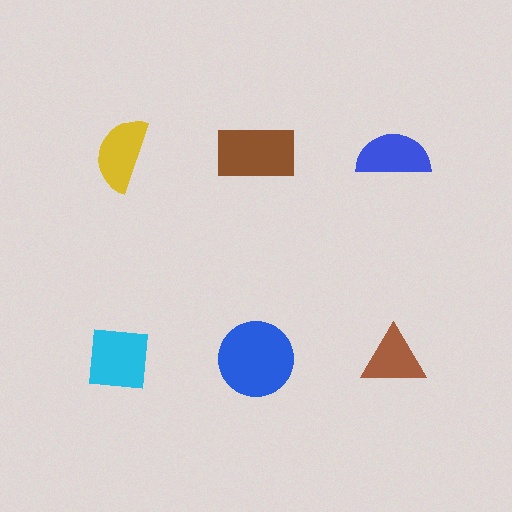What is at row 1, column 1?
A yellow semicircle.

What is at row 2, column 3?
A brown triangle.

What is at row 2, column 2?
A blue circle.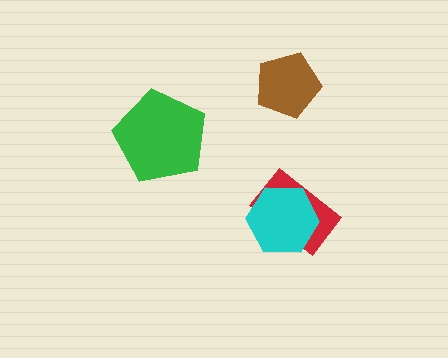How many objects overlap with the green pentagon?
0 objects overlap with the green pentagon.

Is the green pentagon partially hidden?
No, no other shape covers it.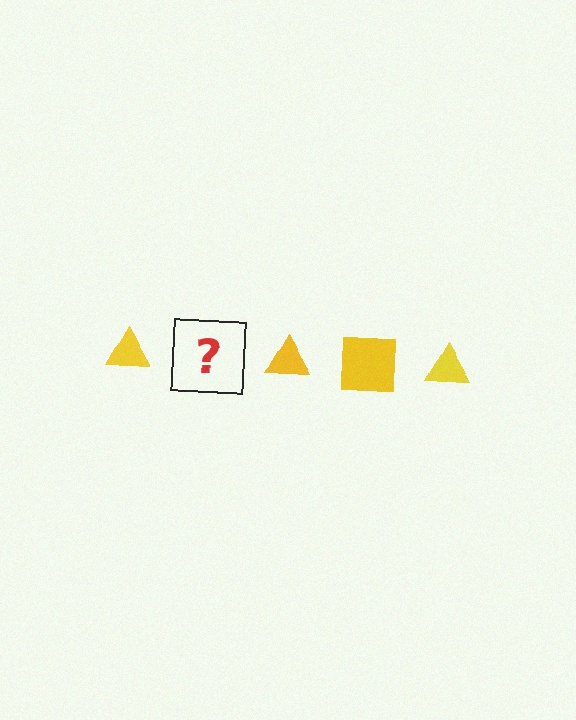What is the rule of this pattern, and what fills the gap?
The rule is that the pattern cycles through triangle, square shapes in yellow. The gap should be filled with a yellow square.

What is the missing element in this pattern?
The missing element is a yellow square.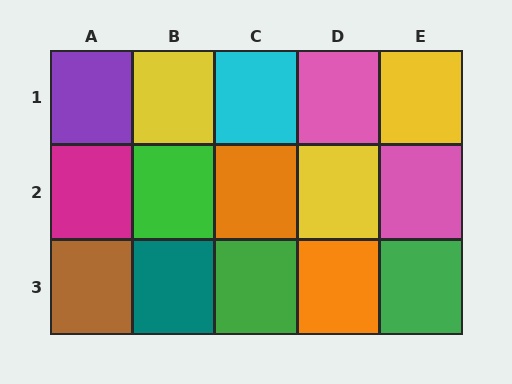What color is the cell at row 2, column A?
Magenta.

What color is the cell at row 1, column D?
Pink.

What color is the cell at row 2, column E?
Pink.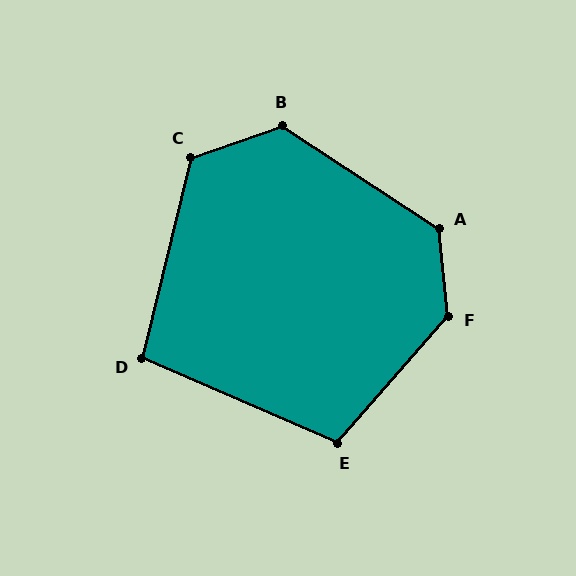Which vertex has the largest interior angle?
F, at approximately 133 degrees.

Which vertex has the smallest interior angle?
D, at approximately 99 degrees.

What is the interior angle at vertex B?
Approximately 127 degrees (obtuse).